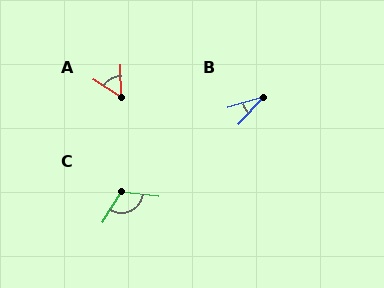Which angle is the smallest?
B, at approximately 30 degrees.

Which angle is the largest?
C, at approximately 116 degrees.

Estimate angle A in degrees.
Approximately 56 degrees.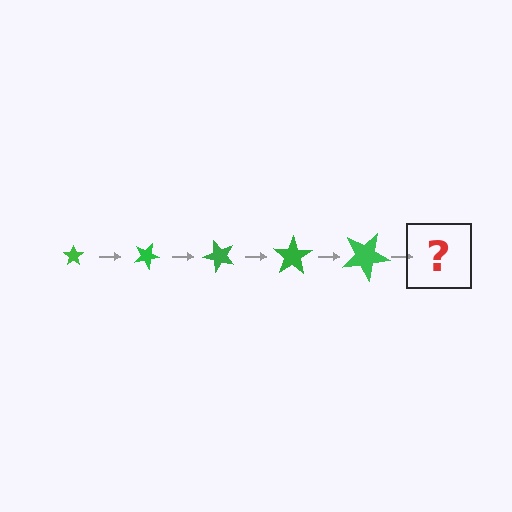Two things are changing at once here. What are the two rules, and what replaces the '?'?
The two rules are that the star grows larger each step and it rotates 25 degrees each step. The '?' should be a star, larger than the previous one and rotated 125 degrees from the start.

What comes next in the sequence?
The next element should be a star, larger than the previous one and rotated 125 degrees from the start.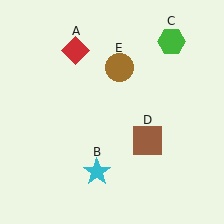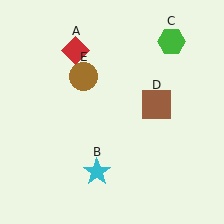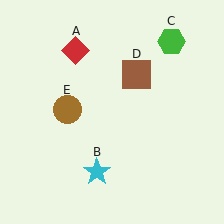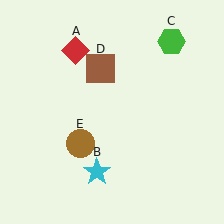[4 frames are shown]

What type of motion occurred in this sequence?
The brown square (object D), brown circle (object E) rotated counterclockwise around the center of the scene.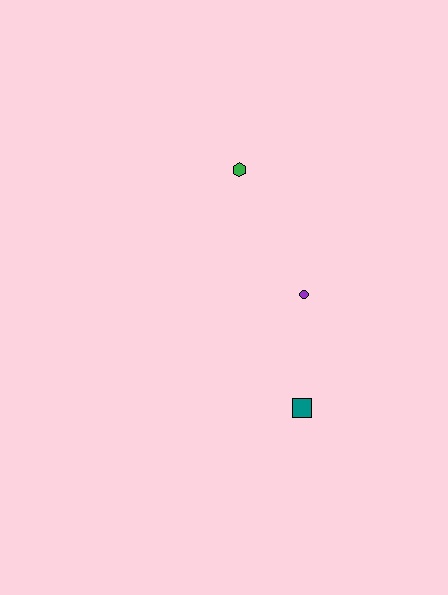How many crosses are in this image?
There are no crosses.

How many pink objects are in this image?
There are no pink objects.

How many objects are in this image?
There are 3 objects.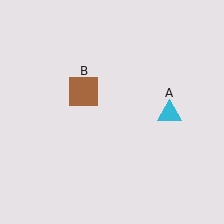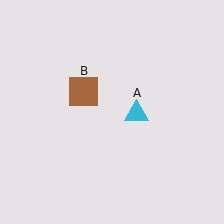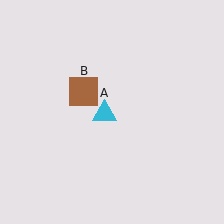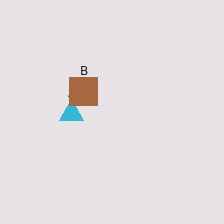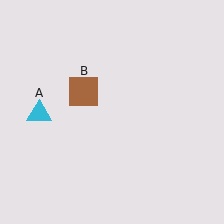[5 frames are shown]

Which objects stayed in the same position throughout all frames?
Brown square (object B) remained stationary.